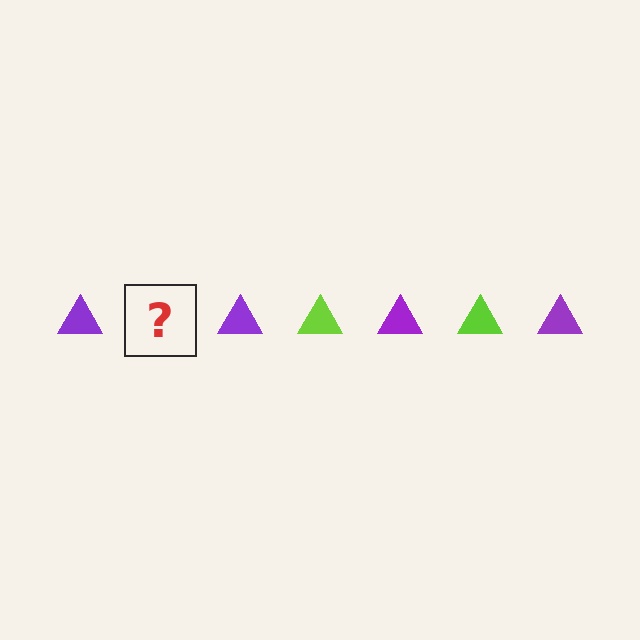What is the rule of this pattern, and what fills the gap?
The rule is that the pattern cycles through purple, lime triangles. The gap should be filled with a lime triangle.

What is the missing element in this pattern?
The missing element is a lime triangle.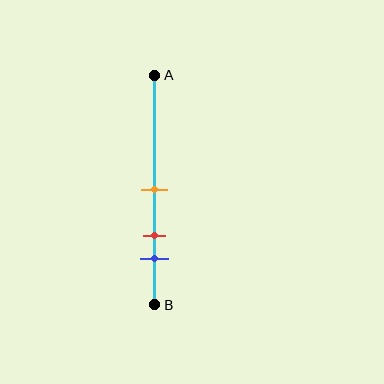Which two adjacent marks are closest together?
The red and blue marks are the closest adjacent pair.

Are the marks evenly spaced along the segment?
Yes, the marks are approximately evenly spaced.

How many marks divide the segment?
There are 3 marks dividing the segment.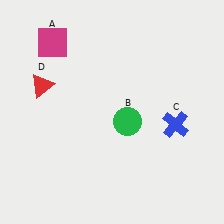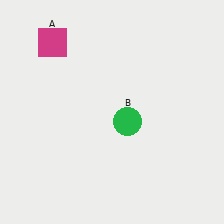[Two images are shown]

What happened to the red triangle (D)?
The red triangle (D) was removed in Image 2. It was in the top-left area of Image 1.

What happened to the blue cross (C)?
The blue cross (C) was removed in Image 2. It was in the bottom-right area of Image 1.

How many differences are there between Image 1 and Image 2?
There are 2 differences between the two images.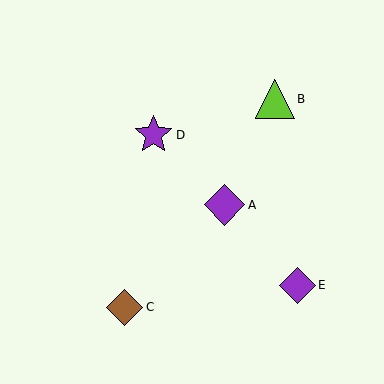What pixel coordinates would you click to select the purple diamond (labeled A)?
Click at (224, 205) to select the purple diamond A.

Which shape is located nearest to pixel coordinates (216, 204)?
The purple diamond (labeled A) at (224, 205) is nearest to that location.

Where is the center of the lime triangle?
The center of the lime triangle is at (275, 99).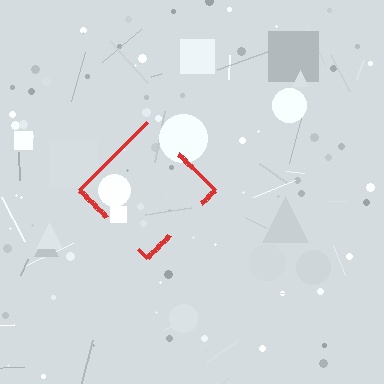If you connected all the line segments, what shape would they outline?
They would outline a diamond.